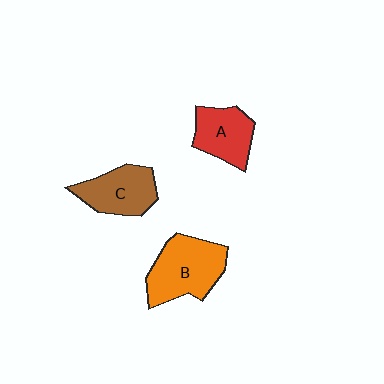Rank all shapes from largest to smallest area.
From largest to smallest: B (orange), C (brown), A (red).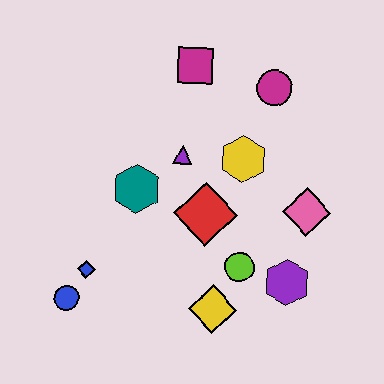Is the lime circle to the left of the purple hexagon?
Yes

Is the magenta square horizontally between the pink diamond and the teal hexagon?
Yes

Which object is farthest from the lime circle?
The magenta square is farthest from the lime circle.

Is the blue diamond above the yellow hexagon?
No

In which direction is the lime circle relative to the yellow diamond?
The lime circle is above the yellow diamond.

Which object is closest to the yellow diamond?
The lime circle is closest to the yellow diamond.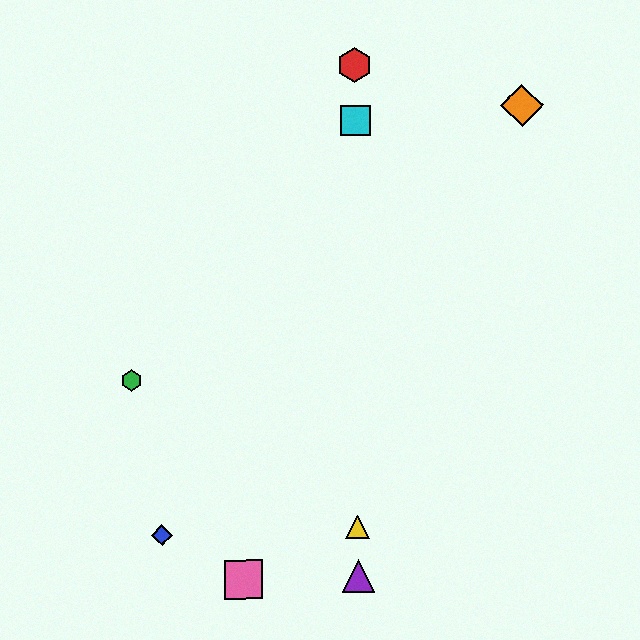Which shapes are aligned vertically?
The red hexagon, the yellow triangle, the purple triangle, the cyan square are aligned vertically.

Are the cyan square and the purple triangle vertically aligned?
Yes, both are at x≈355.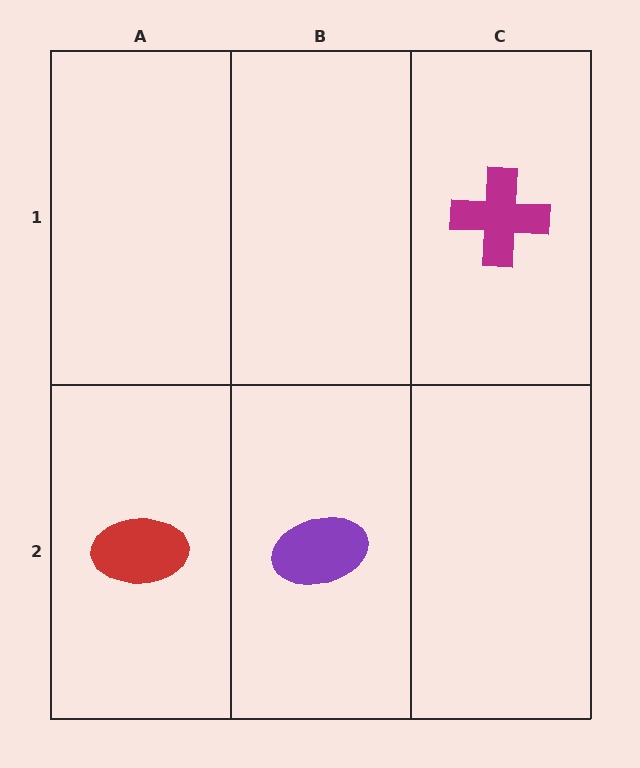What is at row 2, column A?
A red ellipse.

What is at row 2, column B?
A purple ellipse.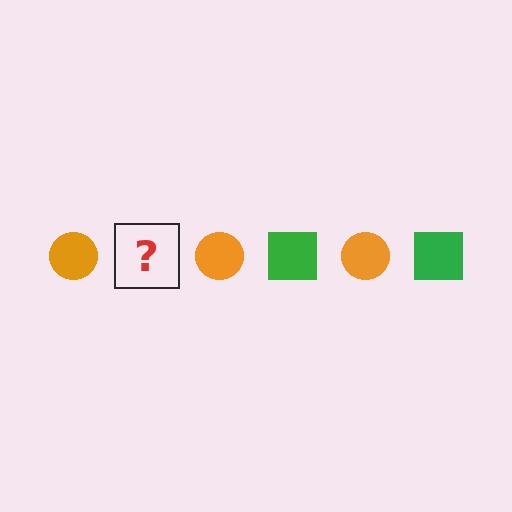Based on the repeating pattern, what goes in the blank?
The blank should be a green square.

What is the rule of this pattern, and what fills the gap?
The rule is that the pattern alternates between orange circle and green square. The gap should be filled with a green square.